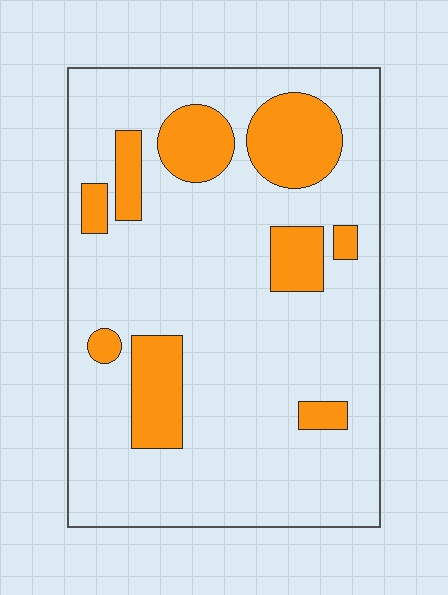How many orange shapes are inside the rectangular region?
9.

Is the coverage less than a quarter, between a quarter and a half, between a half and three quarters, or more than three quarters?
Less than a quarter.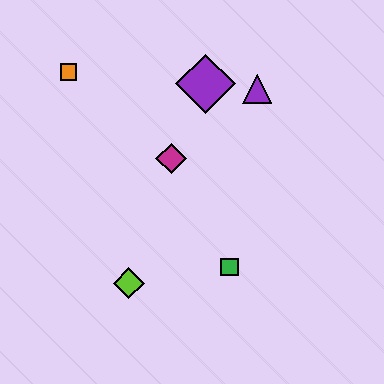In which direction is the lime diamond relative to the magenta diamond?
The lime diamond is below the magenta diamond.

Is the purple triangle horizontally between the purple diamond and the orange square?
No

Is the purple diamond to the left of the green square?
Yes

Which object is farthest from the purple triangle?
The lime diamond is farthest from the purple triangle.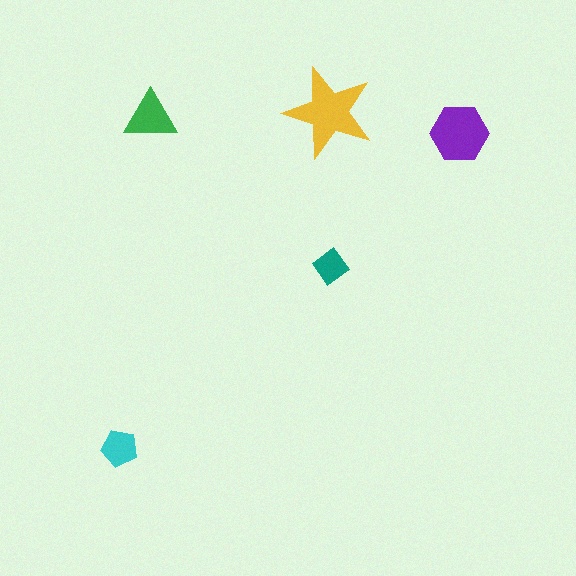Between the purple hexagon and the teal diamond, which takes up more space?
The purple hexagon.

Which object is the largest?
The yellow star.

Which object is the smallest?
The teal diamond.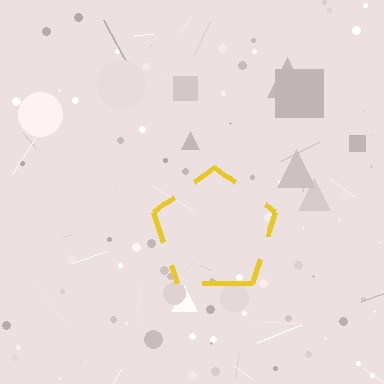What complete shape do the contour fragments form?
The contour fragments form a pentagon.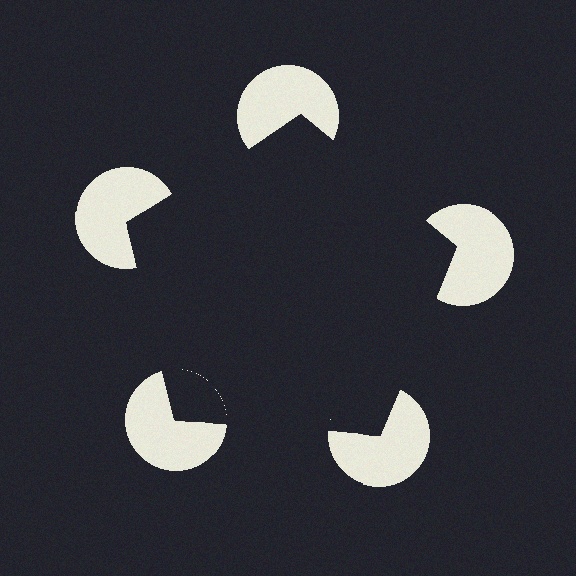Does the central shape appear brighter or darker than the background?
It typically appears slightly darker than the background, even though no actual brightness change is drawn.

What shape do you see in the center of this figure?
An illusory pentagon — its edges are inferred from the aligned wedge cuts in the pac-man discs, not physically drawn.